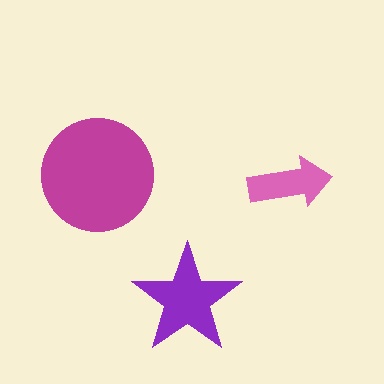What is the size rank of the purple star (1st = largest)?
2nd.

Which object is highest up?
The magenta circle is topmost.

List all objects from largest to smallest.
The magenta circle, the purple star, the pink arrow.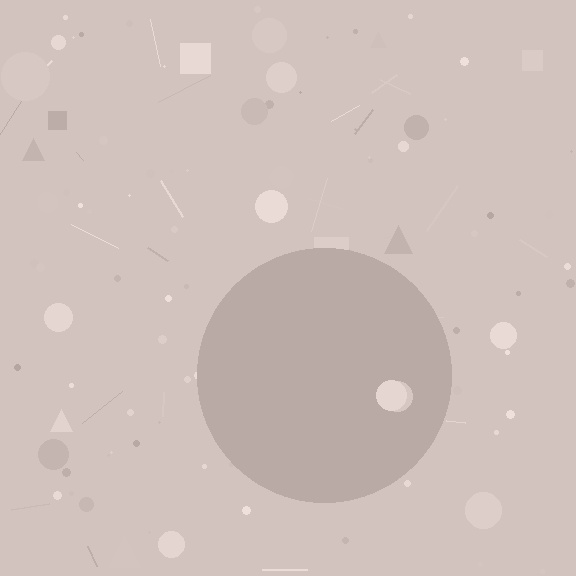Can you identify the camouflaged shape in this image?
The camouflaged shape is a circle.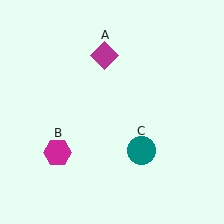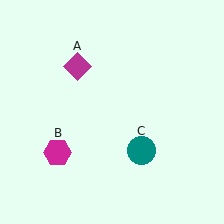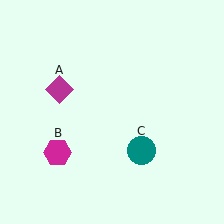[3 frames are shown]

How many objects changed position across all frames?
1 object changed position: magenta diamond (object A).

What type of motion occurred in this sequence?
The magenta diamond (object A) rotated counterclockwise around the center of the scene.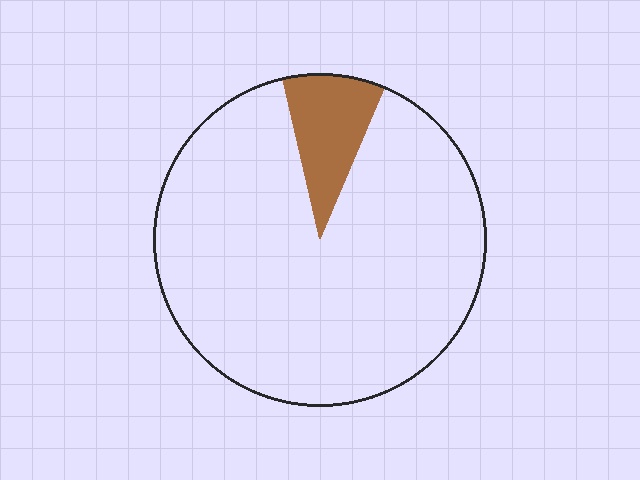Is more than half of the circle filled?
No.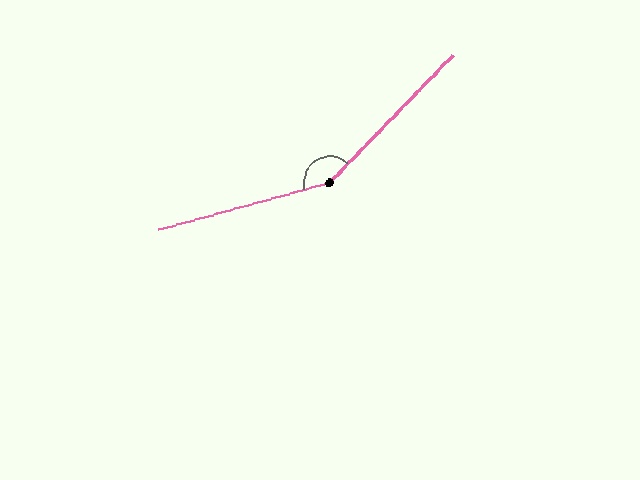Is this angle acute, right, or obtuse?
It is obtuse.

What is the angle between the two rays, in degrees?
Approximately 149 degrees.